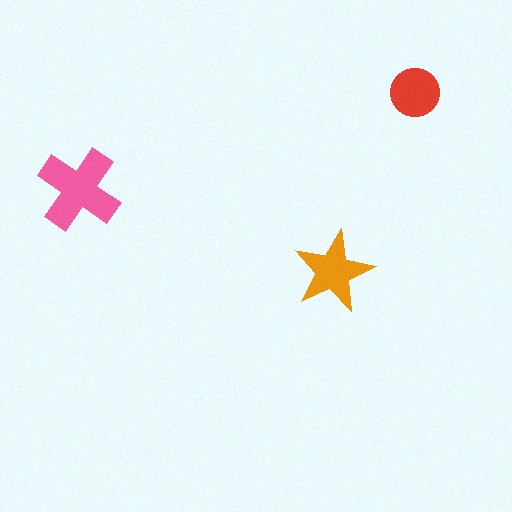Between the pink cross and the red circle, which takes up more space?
The pink cross.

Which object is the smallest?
The red circle.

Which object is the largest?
The pink cross.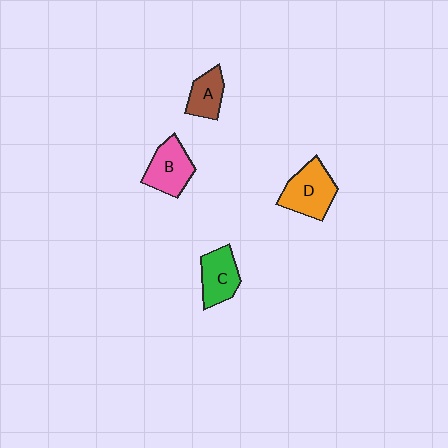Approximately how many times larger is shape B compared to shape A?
Approximately 1.4 times.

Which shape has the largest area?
Shape D (orange).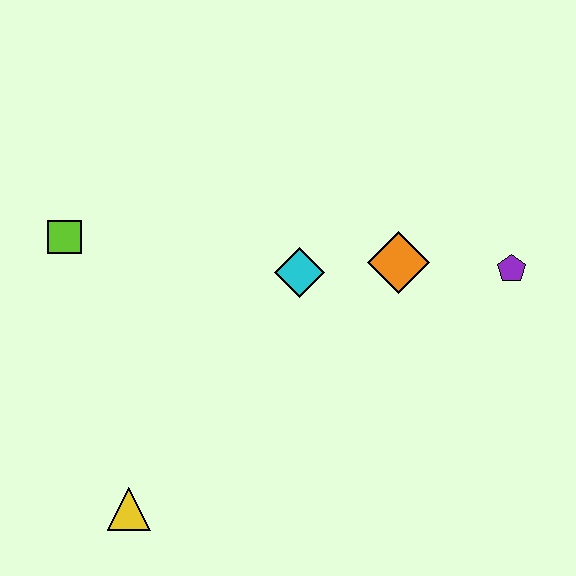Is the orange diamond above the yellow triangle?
Yes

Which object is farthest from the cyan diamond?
The yellow triangle is farthest from the cyan diamond.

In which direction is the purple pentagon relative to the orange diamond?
The purple pentagon is to the right of the orange diamond.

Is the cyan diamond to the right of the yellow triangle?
Yes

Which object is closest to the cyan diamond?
The orange diamond is closest to the cyan diamond.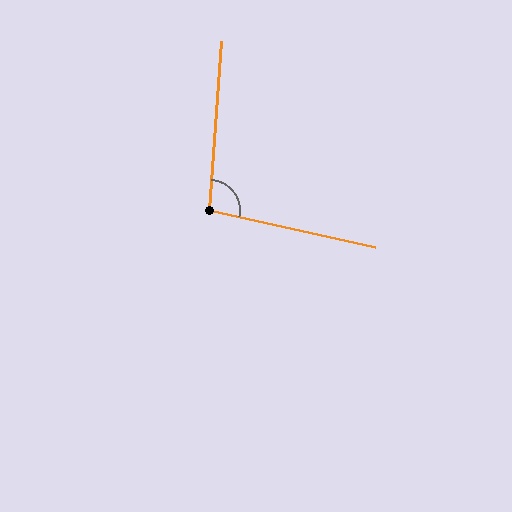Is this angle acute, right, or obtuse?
It is obtuse.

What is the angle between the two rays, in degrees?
Approximately 99 degrees.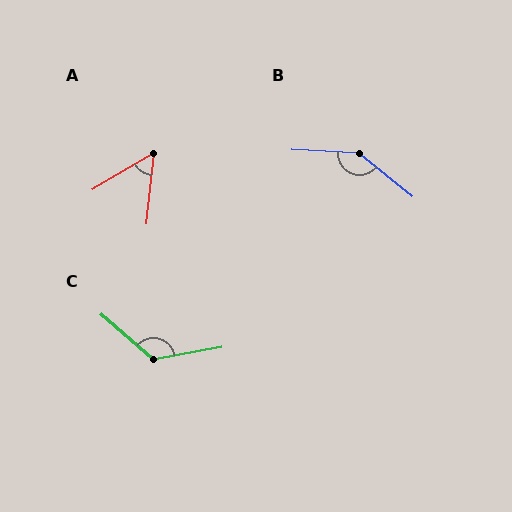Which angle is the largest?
B, at approximately 144 degrees.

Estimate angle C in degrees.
Approximately 128 degrees.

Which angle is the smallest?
A, at approximately 54 degrees.